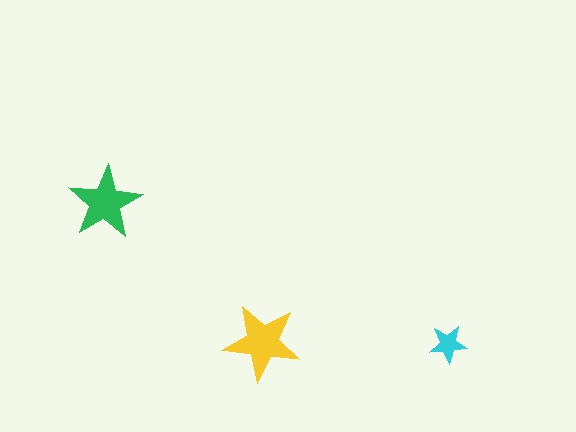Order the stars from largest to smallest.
the yellow one, the green one, the cyan one.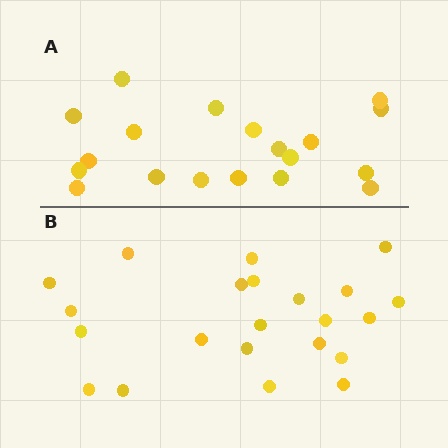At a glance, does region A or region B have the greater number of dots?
Region B (the bottom region) has more dots.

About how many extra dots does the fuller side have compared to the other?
Region B has just a few more — roughly 2 or 3 more dots than region A.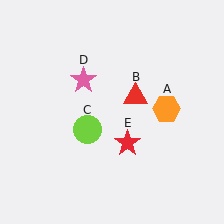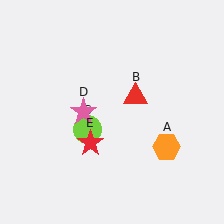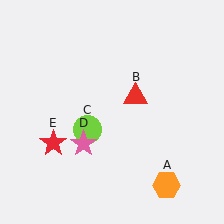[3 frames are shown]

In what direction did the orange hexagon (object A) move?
The orange hexagon (object A) moved down.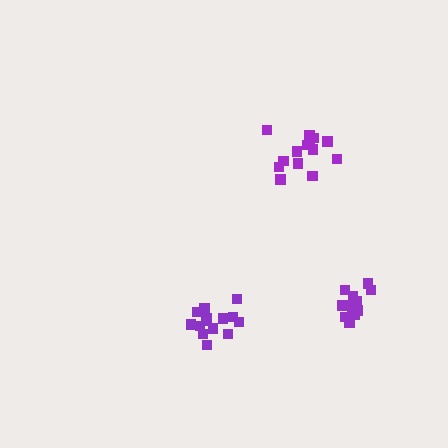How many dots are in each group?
Group 1: 14 dots, Group 2: 15 dots, Group 3: 14 dots (43 total).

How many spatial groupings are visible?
There are 3 spatial groupings.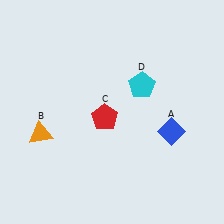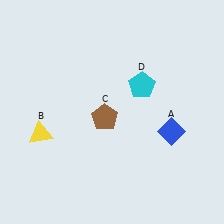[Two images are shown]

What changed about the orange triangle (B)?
In Image 1, B is orange. In Image 2, it changed to yellow.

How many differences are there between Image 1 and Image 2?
There are 2 differences between the two images.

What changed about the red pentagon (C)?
In Image 1, C is red. In Image 2, it changed to brown.